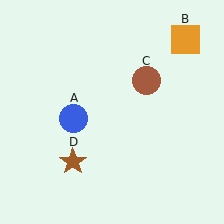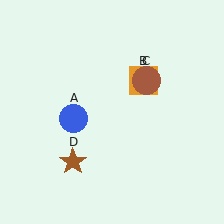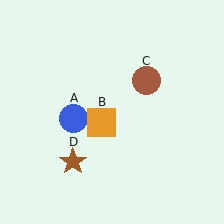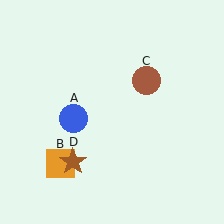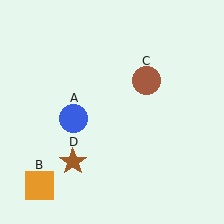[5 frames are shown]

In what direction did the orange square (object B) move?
The orange square (object B) moved down and to the left.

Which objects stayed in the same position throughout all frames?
Blue circle (object A) and brown circle (object C) and brown star (object D) remained stationary.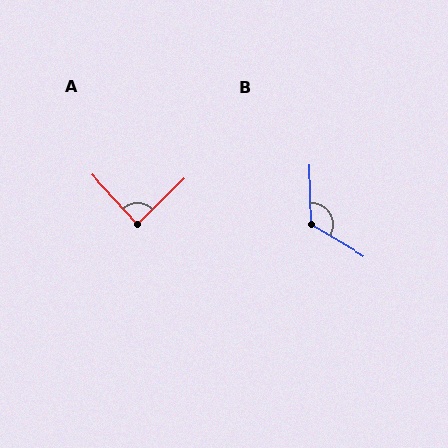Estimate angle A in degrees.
Approximately 88 degrees.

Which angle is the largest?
B, at approximately 122 degrees.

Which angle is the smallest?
A, at approximately 88 degrees.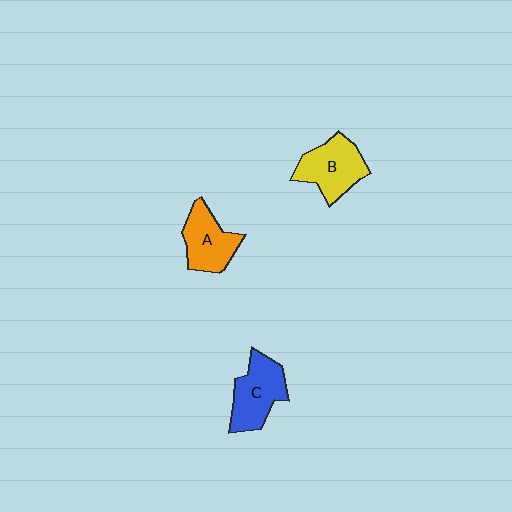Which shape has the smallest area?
Shape A (orange).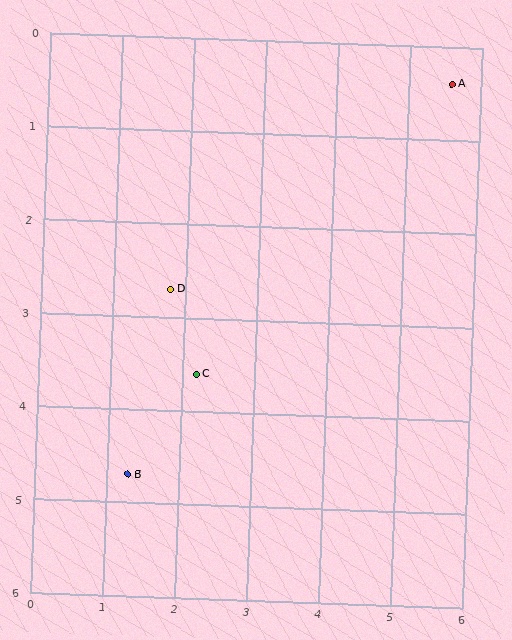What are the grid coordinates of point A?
Point A is at approximately (5.6, 0.4).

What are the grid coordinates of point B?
Point B is at approximately (1.3, 4.7).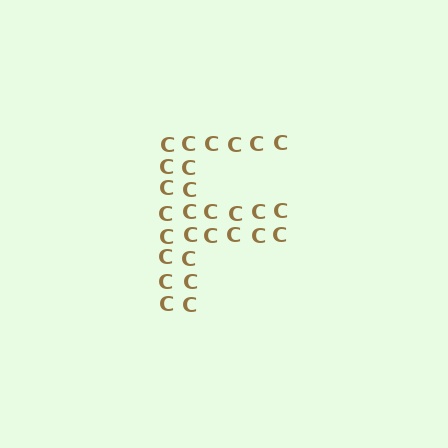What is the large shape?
The large shape is the letter F.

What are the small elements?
The small elements are letter C's.